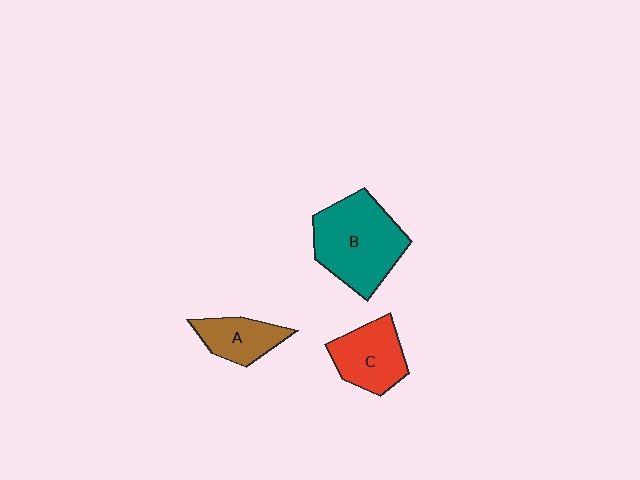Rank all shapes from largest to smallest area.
From largest to smallest: B (teal), C (red), A (brown).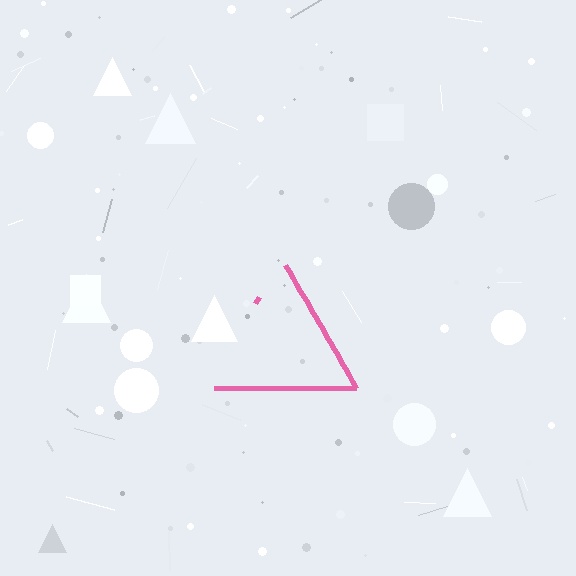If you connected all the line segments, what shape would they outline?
They would outline a triangle.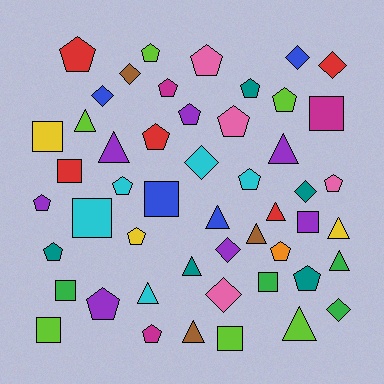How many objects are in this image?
There are 50 objects.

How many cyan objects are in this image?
There are 5 cyan objects.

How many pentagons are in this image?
There are 19 pentagons.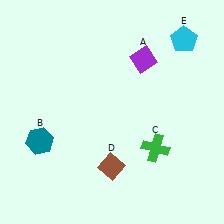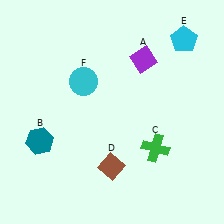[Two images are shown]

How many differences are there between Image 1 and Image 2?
There is 1 difference between the two images.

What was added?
A cyan circle (F) was added in Image 2.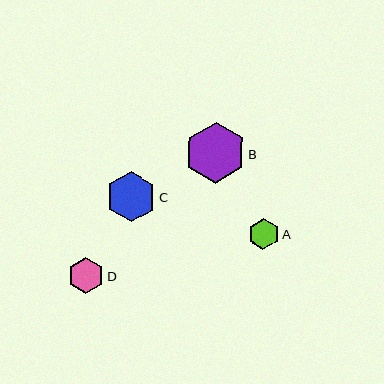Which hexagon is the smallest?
Hexagon A is the smallest with a size of approximately 30 pixels.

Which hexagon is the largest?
Hexagon B is the largest with a size of approximately 61 pixels.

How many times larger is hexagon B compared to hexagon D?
Hexagon B is approximately 1.7 times the size of hexagon D.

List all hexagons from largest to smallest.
From largest to smallest: B, C, D, A.